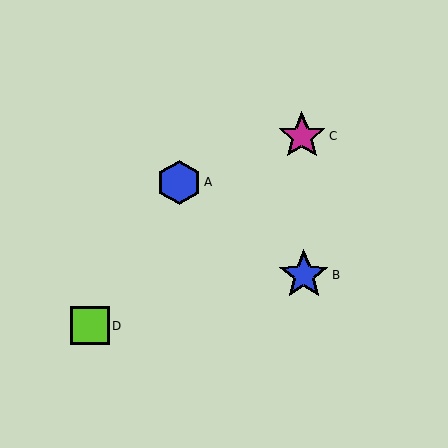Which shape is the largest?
The blue star (labeled B) is the largest.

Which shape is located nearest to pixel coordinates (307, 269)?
The blue star (labeled B) at (304, 275) is nearest to that location.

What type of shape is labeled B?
Shape B is a blue star.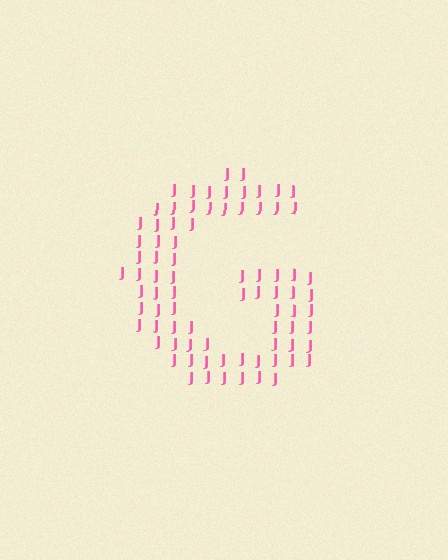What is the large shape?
The large shape is the letter G.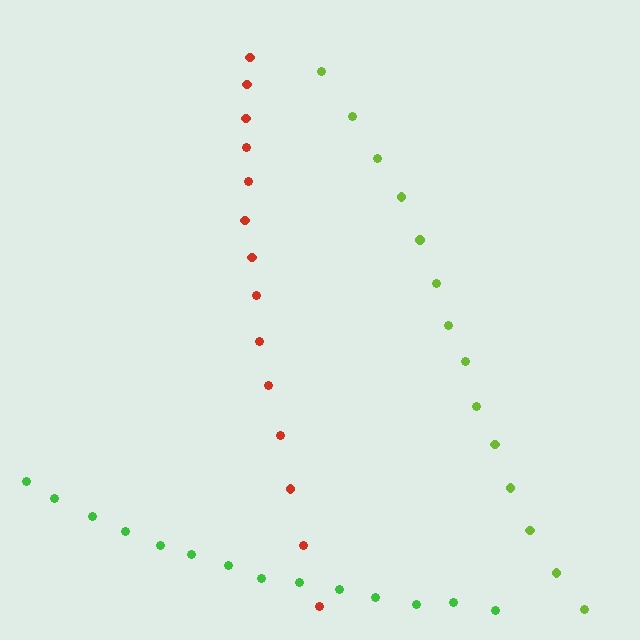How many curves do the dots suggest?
There are 3 distinct paths.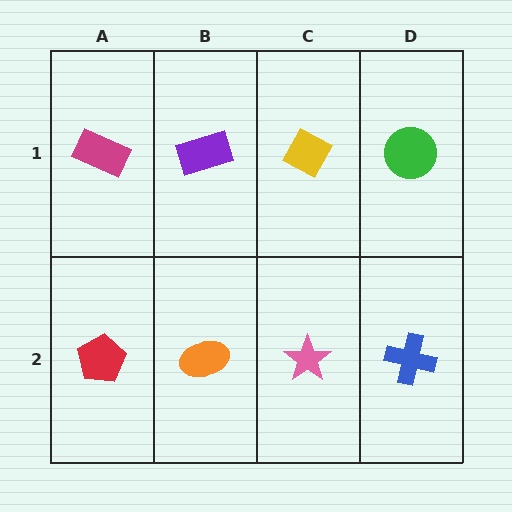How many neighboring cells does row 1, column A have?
2.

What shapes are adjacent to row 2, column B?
A purple rectangle (row 1, column B), a red pentagon (row 2, column A), a pink star (row 2, column C).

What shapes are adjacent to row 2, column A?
A magenta rectangle (row 1, column A), an orange ellipse (row 2, column B).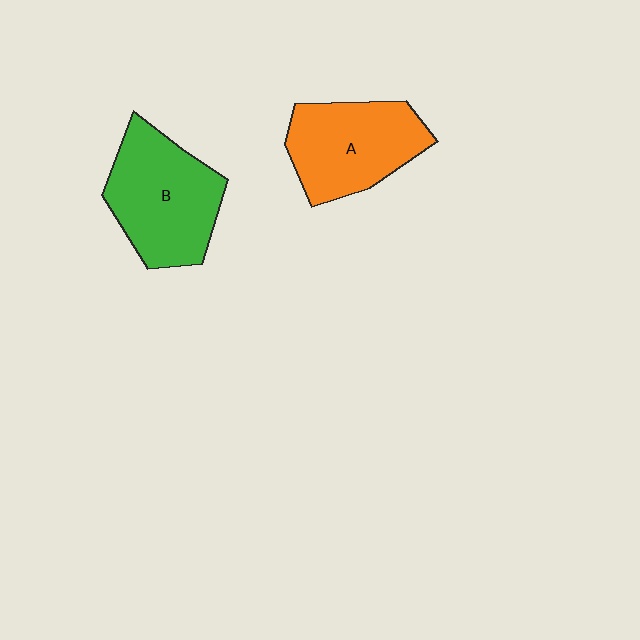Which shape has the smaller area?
Shape A (orange).